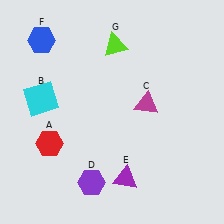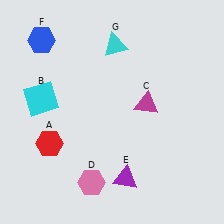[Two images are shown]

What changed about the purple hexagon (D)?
In Image 1, D is purple. In Image 2, it changed to pink.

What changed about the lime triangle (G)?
In Image 1, G is lime. In Image 2, it changed to cyan.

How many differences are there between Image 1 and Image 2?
There are 2 differences between the two images.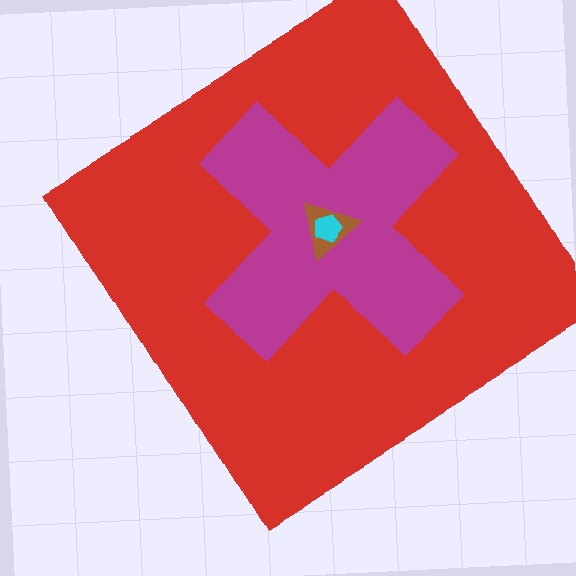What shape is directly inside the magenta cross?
The brown triangle.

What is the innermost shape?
The cyan pentagon.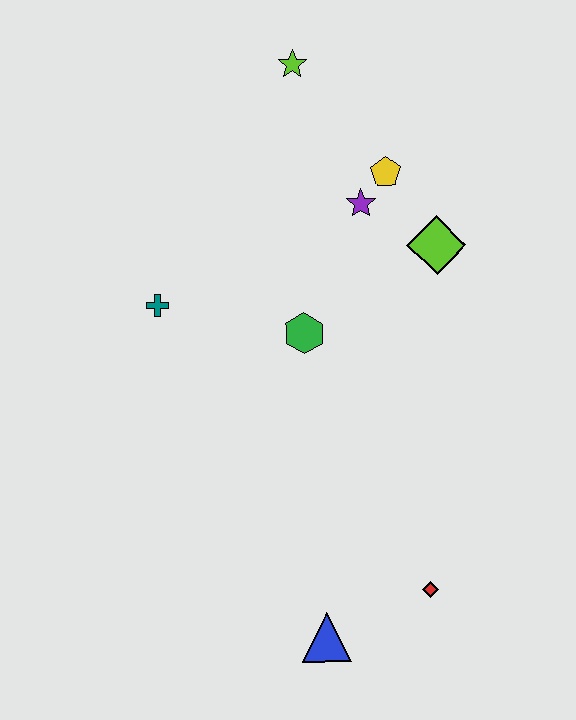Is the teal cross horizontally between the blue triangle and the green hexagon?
No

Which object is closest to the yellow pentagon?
The purple star is closest to the yellow pentagon.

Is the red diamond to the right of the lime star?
Yes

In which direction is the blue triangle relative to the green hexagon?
The blue triangle is below the green hexagon.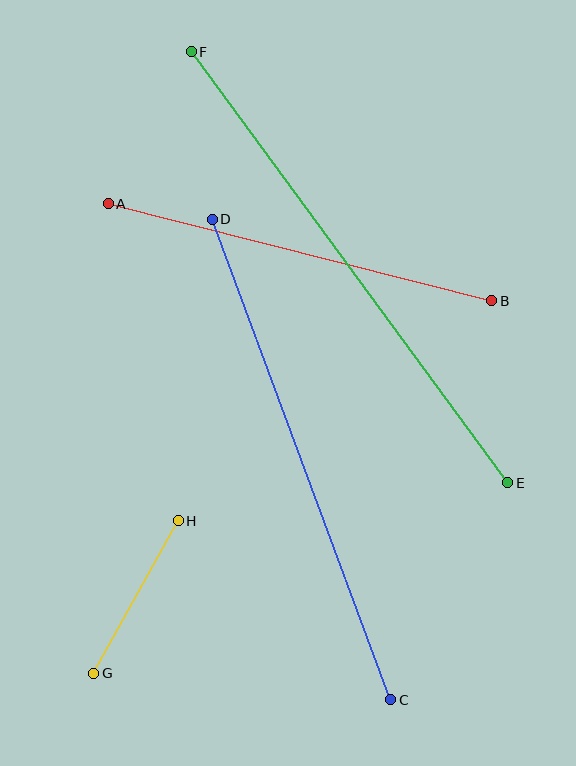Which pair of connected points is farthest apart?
Points E and F are farthest apart.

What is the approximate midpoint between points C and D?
The midpoint is at approximately (302, 459) pixels.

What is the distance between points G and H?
The distance is approximately 174 pixels.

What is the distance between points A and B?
The distance is approximately 395 pixels.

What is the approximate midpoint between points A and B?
The midpoint is at approximately (300, 252) pixels.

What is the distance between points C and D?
The distance is approximately 513 pixels.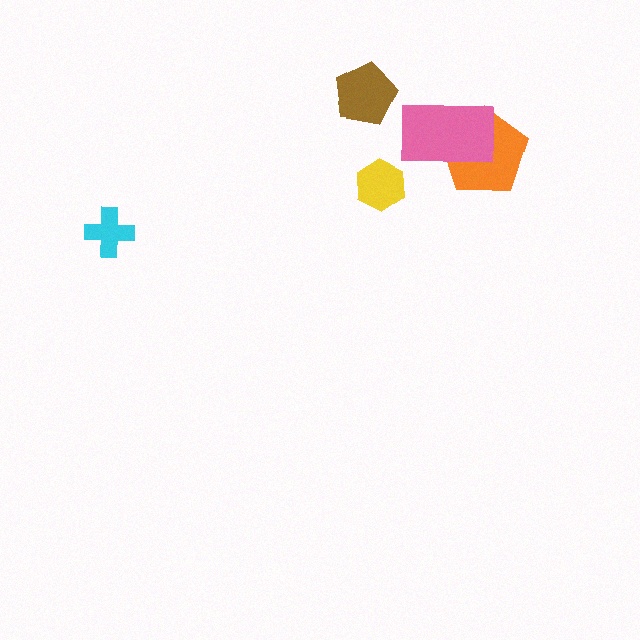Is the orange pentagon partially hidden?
Yes, it is partially covered by another shape.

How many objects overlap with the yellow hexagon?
0 objects overlap with the yellow hexagon.